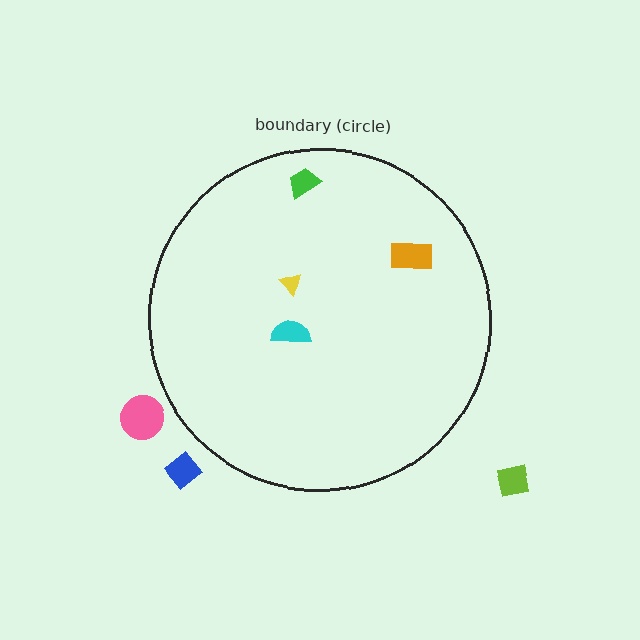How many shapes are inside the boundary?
4 inside, 3 outside.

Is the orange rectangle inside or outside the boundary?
Inside.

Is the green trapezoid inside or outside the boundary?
Inside.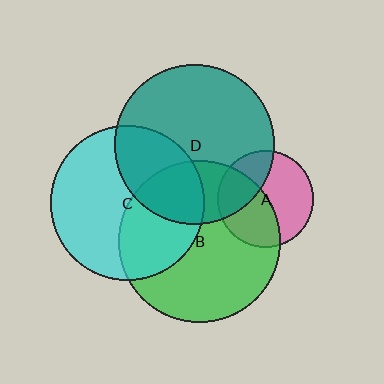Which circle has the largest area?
Circle B (green).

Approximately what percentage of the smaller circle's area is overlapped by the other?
Approximately 30%.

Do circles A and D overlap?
Yes.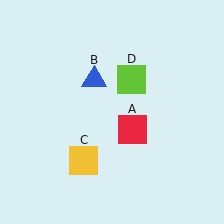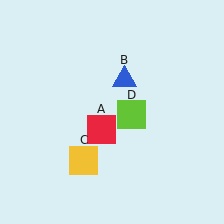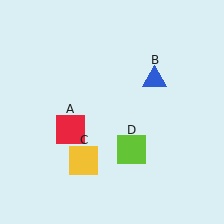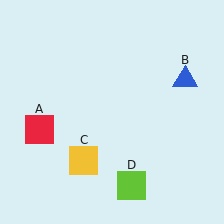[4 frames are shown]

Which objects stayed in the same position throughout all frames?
Yellow square (object C) remained stationary.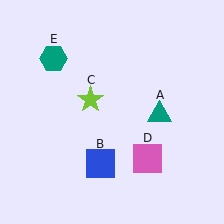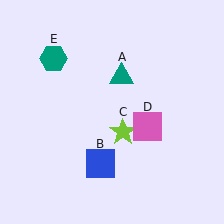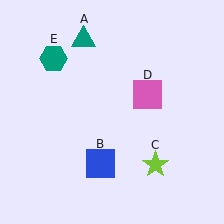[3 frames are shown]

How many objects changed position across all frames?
3 objects changed position: teal triangle (object A), lime star (object C), pink square (object D).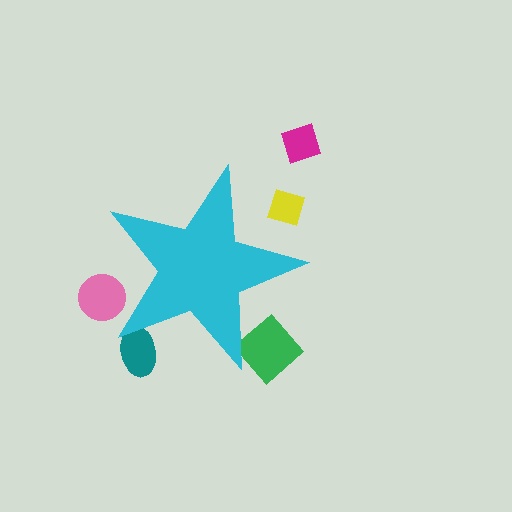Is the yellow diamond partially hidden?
Yes, the yellow diamond is partially hidden behind the cyan star.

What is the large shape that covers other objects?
A cyan star.